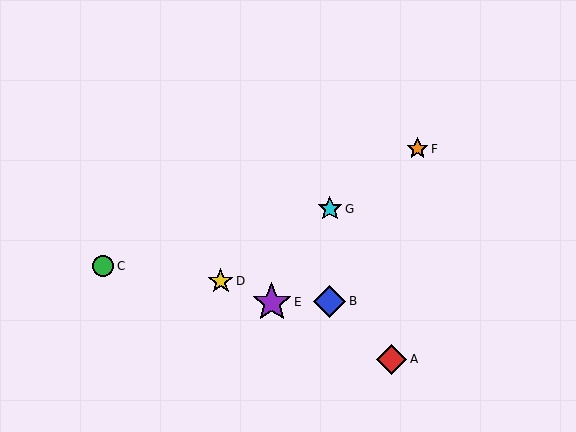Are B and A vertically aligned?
No, B is at x≈330 and A is at x≈392.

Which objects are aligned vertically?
Objects B, G are aligned vertically.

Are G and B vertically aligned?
Yes, both are at x≈330.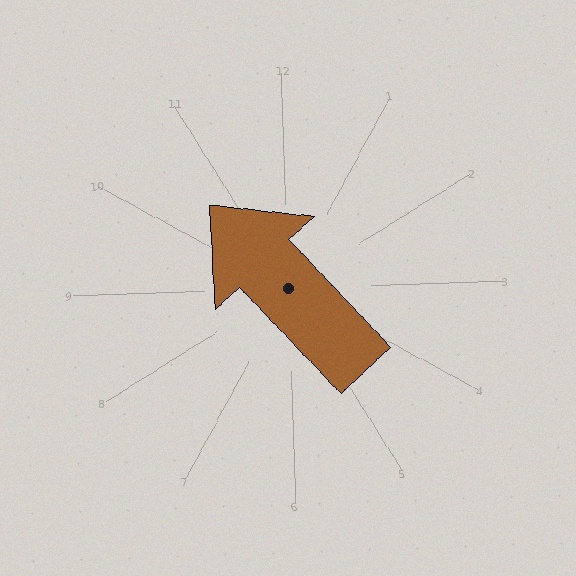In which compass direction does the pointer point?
Northwest.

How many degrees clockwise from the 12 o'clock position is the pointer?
Approximately 318 degrees.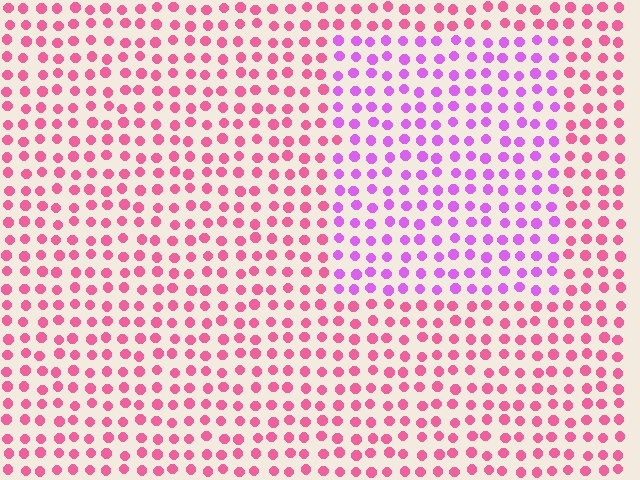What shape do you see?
I see a rectangle.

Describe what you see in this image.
The image is filled with small pink elements in a uniform arrangement. A rectangle-shaped region is visible where the elements are tinted to a slightly different hue, forming a subtle color boundary.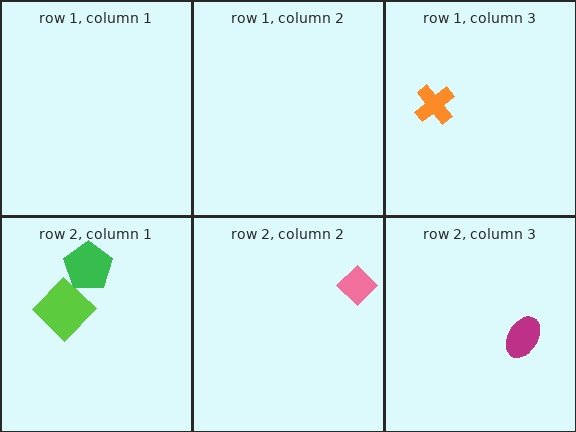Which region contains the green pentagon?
The row 2, column 1 region.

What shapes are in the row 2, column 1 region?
The lime diamond, the green pentagon.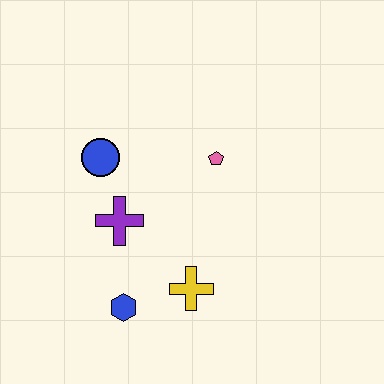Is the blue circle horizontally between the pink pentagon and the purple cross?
No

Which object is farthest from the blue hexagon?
The pink pentagon is farthest from the blue hexagon.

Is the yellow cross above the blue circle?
No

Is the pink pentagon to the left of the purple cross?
No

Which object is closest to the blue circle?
The purple cross is closest to the blue circle.